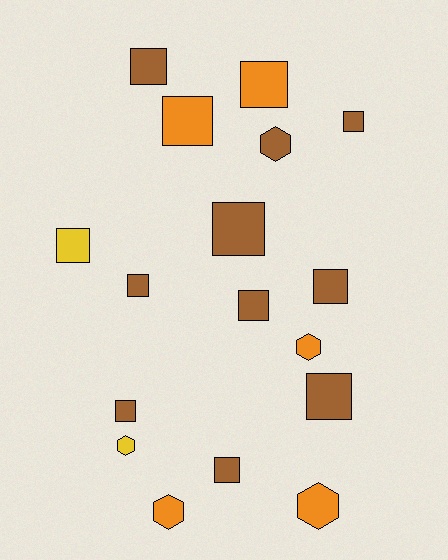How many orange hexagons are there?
There are 3 orange hexagons.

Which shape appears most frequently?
Square, with 12 objects.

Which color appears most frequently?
Brown, with 10 objects.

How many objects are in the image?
There are 17 objects.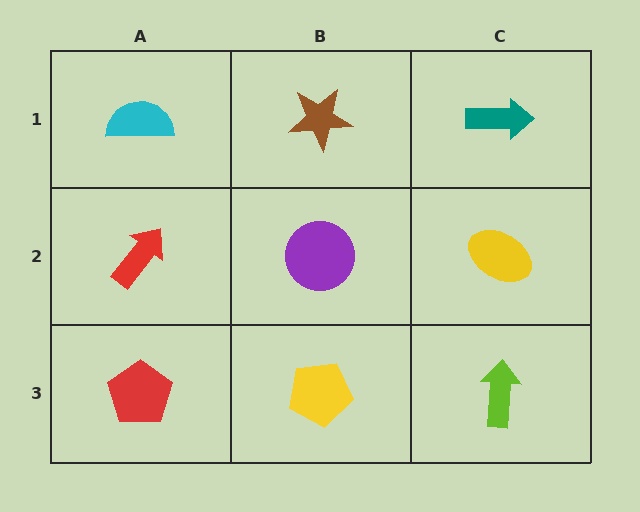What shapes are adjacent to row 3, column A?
A red arrow (row 2, column A), a yellow pentagon (row 3, column B).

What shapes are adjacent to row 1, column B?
A purple circle (row 2, column B), a cyan semicircle (row 1, column A), a teal arrow (row 1, column C).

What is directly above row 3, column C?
A yellow ellipse.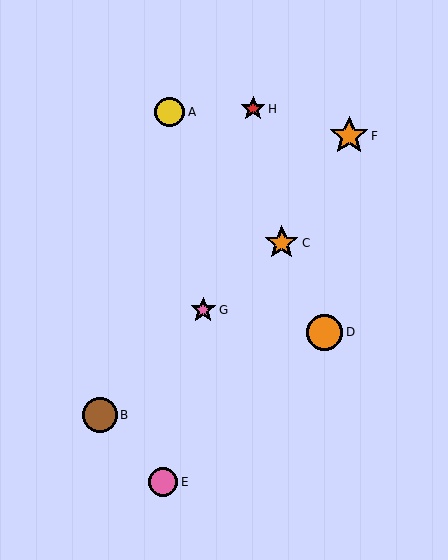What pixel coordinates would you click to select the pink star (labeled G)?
Click at (203, 310) to select the pink star G.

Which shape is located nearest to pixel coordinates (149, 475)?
The pink circle (labeled E) at (163, 482) is nearest to that location.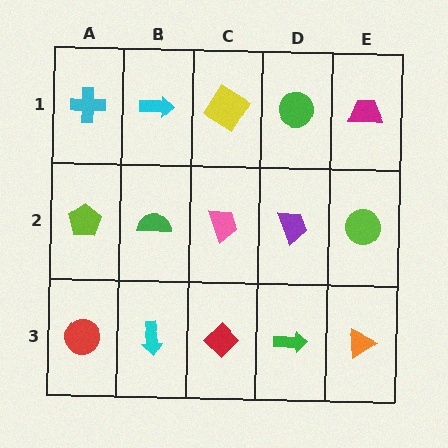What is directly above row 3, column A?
A lime pentagon.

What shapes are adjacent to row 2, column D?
A green circle (row 1, column D), a green arrow (row 3, column D), a pink trapezoid (row 2, column C), a lime circle (row 2, column E).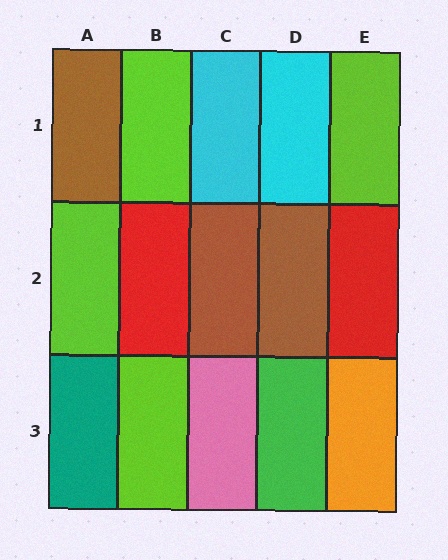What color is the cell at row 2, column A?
Lime.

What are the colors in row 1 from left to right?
Brown, lime, cyan, cyan, lime.